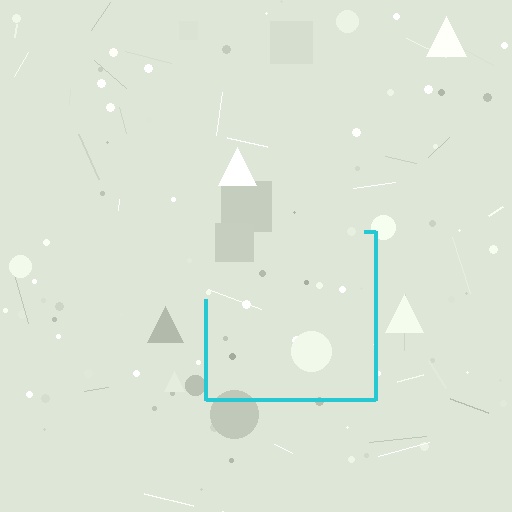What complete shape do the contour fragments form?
The contour fragments form a square.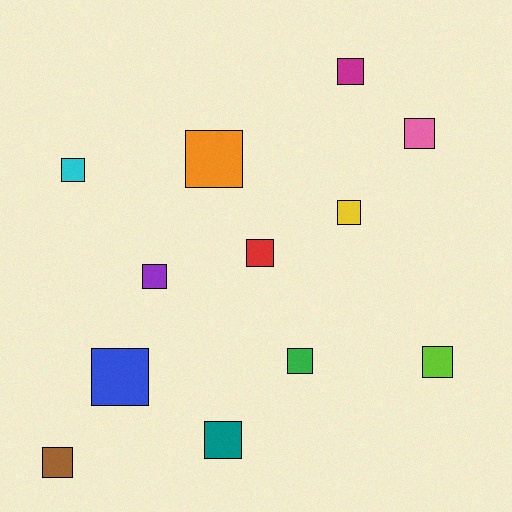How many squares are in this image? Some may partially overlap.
There are 12 squares.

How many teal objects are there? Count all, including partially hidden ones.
There is 1 teal object.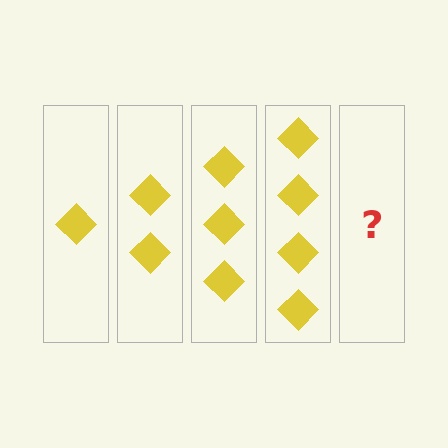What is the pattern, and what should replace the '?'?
The pattern is that each step adds one more diamond. The '?' should be 5 diamonds.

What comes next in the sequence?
The next element should be 5 diamonds.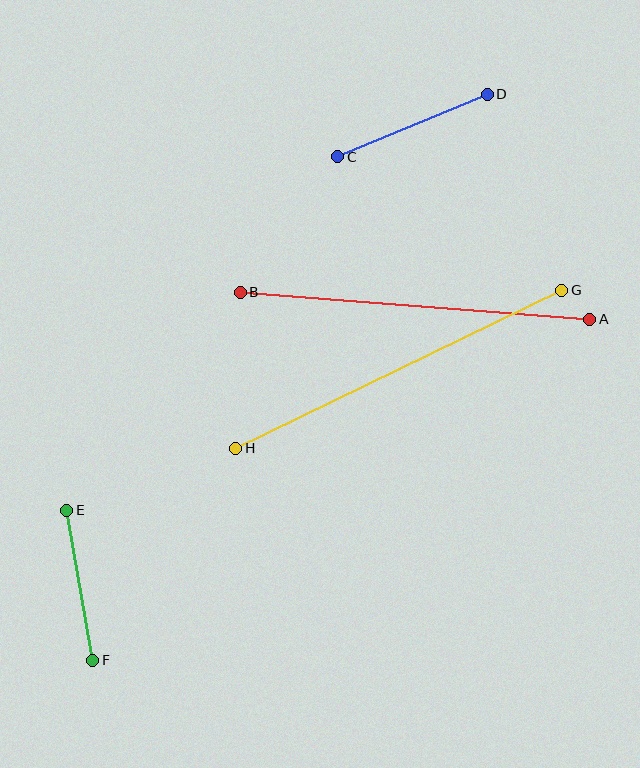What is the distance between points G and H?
The distance is approximately 362 pixels.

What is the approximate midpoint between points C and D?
The midpoint is at approximately (412, 125) pixels.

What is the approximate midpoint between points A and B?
The midpoint is at approximately (415, 306) pixels.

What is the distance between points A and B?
The distance is approximately 351 pixels.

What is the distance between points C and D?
The distance is approximately 162 pixels.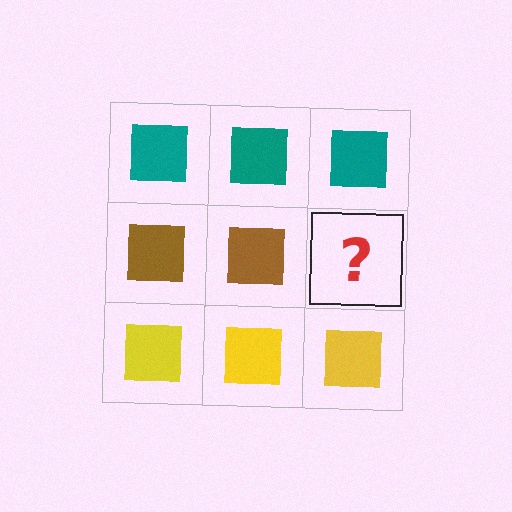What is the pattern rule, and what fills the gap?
The rule is that each row has a consistent color. The gap should be filled with a brown square.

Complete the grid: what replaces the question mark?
The question mark should be replaced with a brown square.